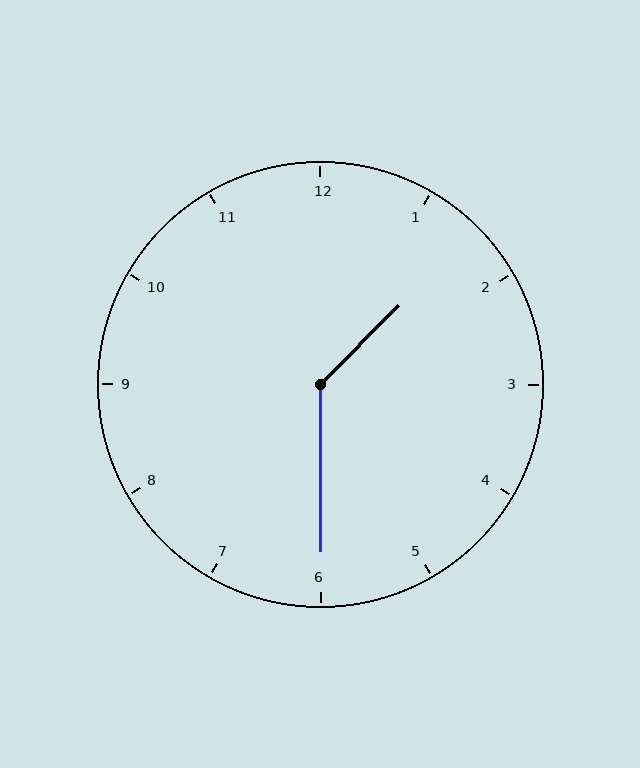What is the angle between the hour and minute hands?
Approximately 135 degrees.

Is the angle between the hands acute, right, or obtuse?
It is obtuse.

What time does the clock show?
1:30.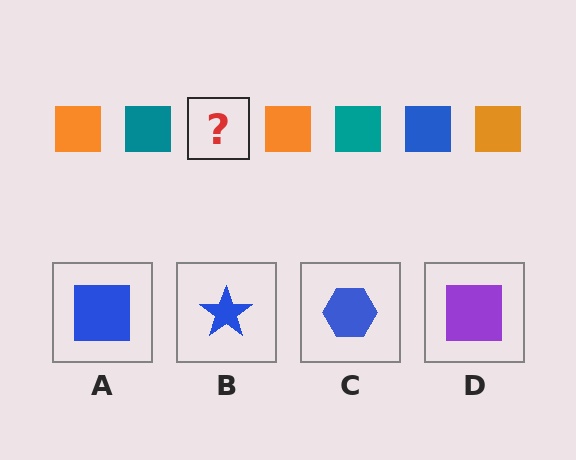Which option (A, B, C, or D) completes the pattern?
A.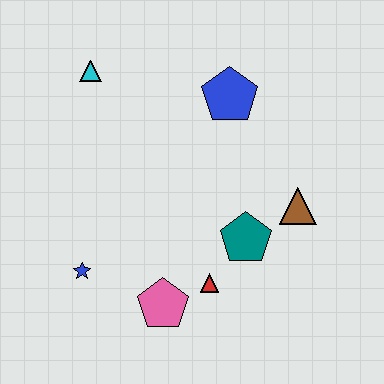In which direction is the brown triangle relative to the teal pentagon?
The brown triangle is to the right of the teal pentagon.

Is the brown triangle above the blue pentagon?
No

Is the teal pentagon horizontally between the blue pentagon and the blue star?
No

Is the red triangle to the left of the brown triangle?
Yes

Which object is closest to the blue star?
The pink pentagon is closest to the blue star.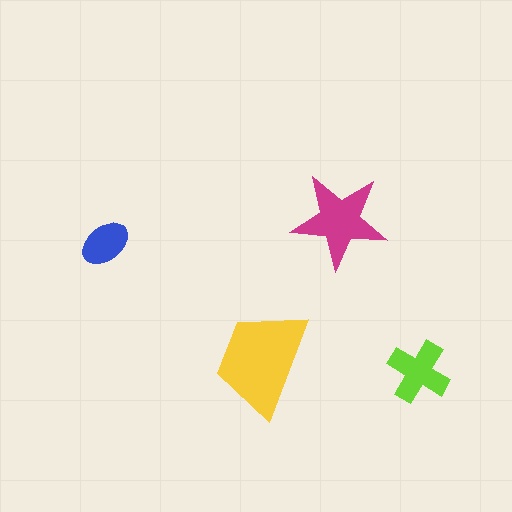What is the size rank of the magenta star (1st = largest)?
2nd.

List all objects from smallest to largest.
The blue ellipse, the lime cross, the magenta star, the yellow trapezoid.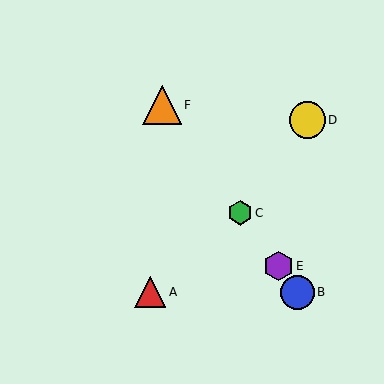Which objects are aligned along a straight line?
Objects B, C, E, F are aligned along a straight line.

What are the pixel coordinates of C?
Object C is at (240, 213).